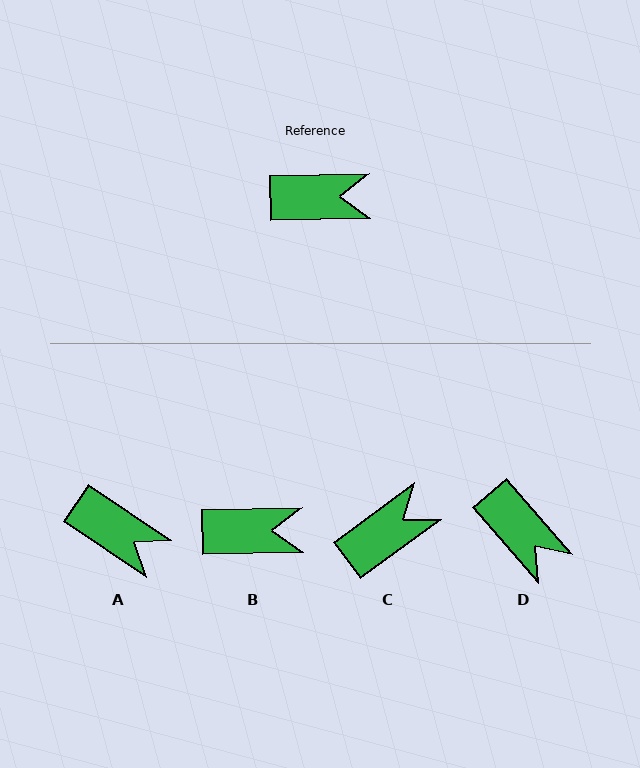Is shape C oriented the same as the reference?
No, it is off by about 35 degrees.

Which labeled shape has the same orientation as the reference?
B.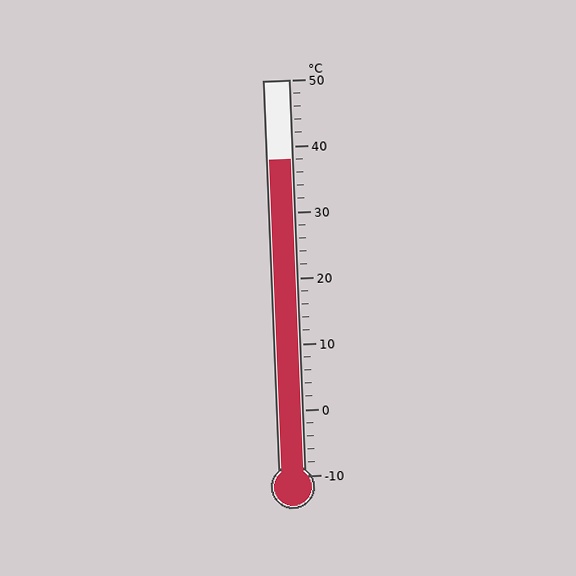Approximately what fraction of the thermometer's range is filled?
The thermometer is filled to approximately 80% of its range.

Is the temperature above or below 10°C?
The temperature is above 10°C.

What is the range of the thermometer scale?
The thermometer scale ranges from -10°C to 50°C.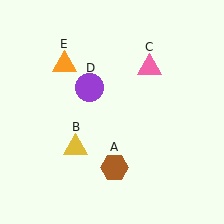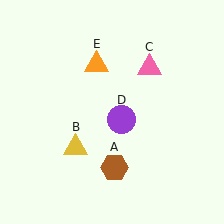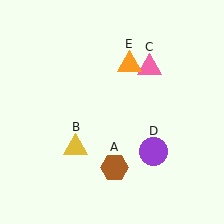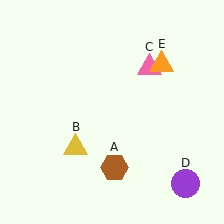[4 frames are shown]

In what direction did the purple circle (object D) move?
The purple circle (object D) moved down and to the right.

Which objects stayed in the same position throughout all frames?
Brown hexagon (object A) and yellow triangle (object B) and pink triangle (object C) remained stationary.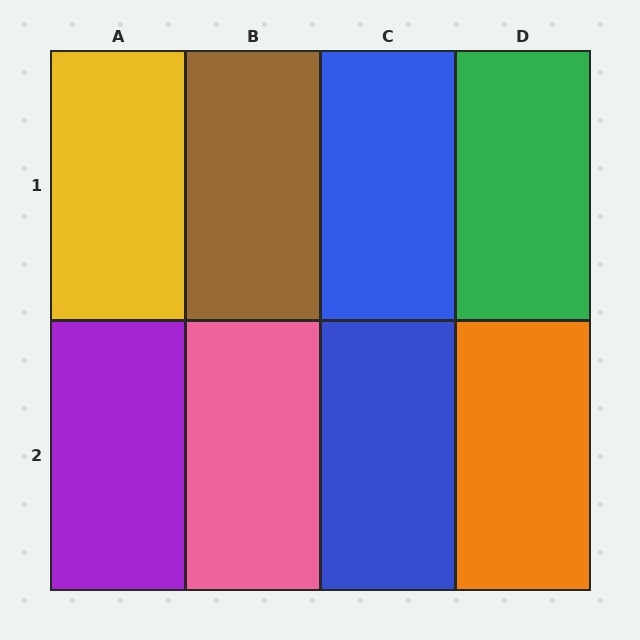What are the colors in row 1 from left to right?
Yellow, brown, blue, green.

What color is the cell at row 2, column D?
Orange.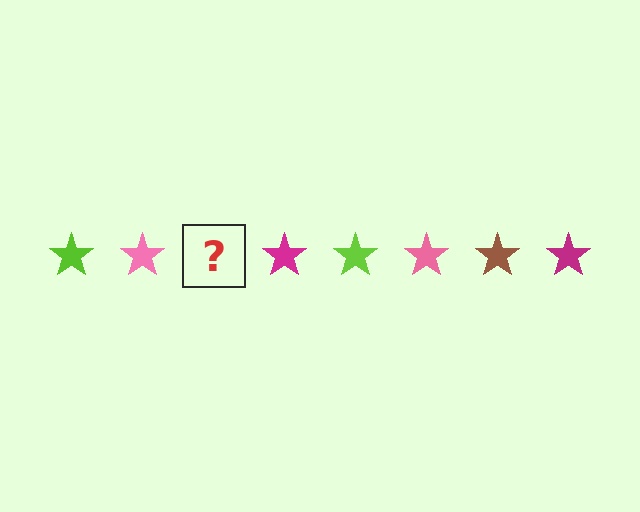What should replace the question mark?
The question mark should be replaced with a brown star.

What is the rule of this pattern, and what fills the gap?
The rule is that the pattern cycles through lime, pink, brown, magenta stars. The gap should be filled with a brown star.